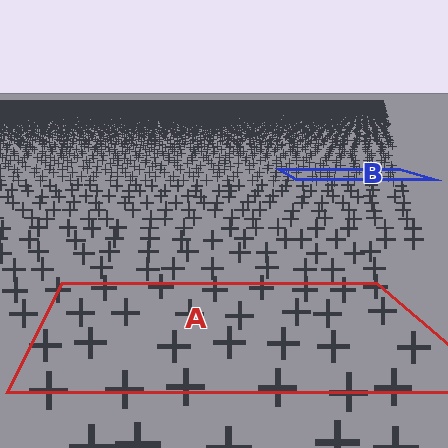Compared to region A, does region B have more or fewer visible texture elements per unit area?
Region B has more texture elements per unit area — they are packed more densely because it is farther away.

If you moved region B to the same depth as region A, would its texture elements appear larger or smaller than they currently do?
They would appear larger. At a closer depth, the same texture elements are projected at a bigger on-screen size.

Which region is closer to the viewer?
Region A is closer. The texture elements there are larger and more spread out.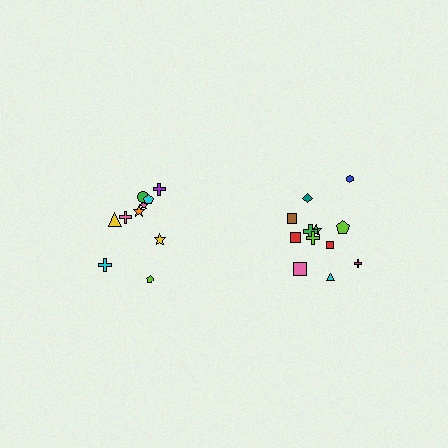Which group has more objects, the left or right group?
The right group.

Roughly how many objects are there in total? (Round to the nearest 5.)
Roughly 20 objects in total.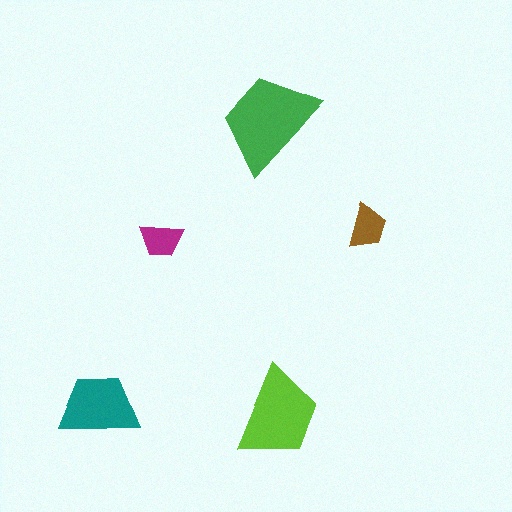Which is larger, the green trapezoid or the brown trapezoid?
The green one.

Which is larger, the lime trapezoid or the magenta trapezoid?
The lime one.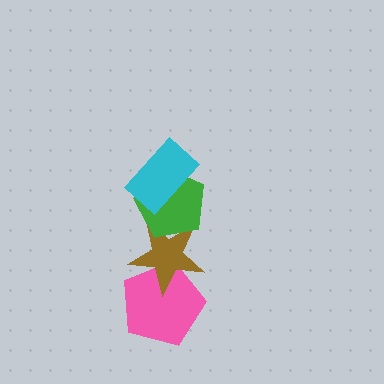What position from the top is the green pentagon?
The green pentagon is 2nd from the top.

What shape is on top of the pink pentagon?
The brown star is on top of the pink pentagon.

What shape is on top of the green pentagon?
The cyan rectangle is on top of the green pentagon.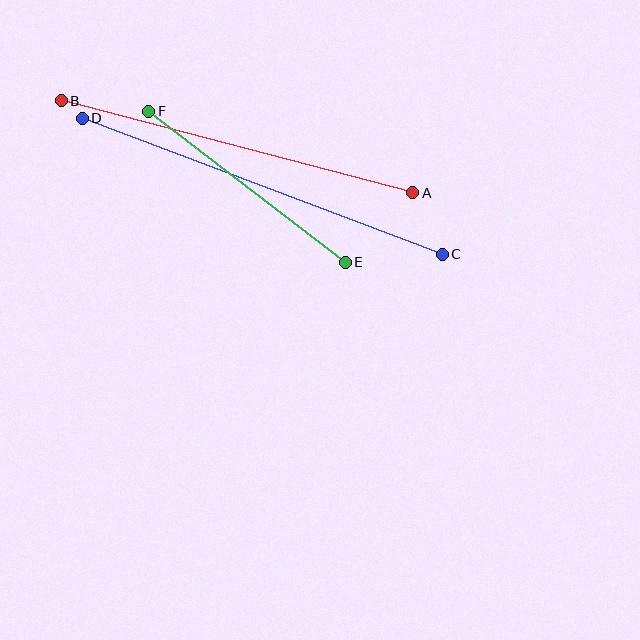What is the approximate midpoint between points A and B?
The midpoint is at approximately (237, 147) pixels.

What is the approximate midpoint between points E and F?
The midpoint is at approximately (247, 187) pixels.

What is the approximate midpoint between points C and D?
The midpoint is at approximately (262, 186) pixels.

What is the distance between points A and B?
The distance is approximately 364 pixels.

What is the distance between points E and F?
The distance is approximately 248 pixels.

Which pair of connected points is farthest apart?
Points C and D are farthest apart.